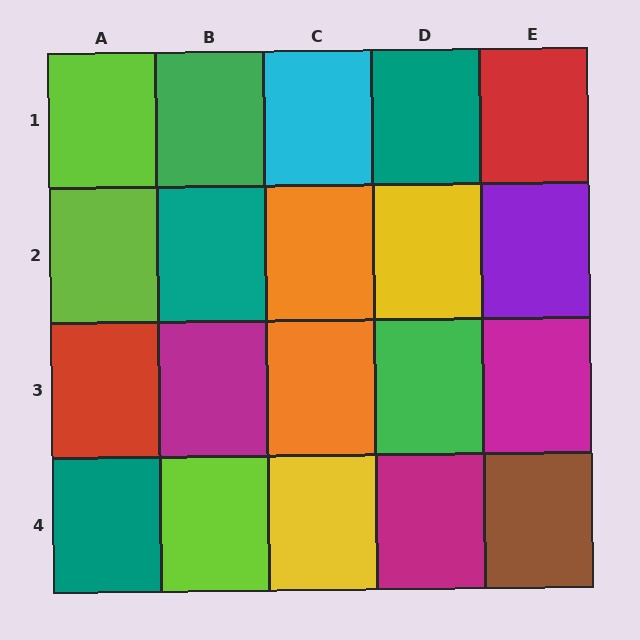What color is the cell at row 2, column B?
Teal.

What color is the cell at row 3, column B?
Magenta.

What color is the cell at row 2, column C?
Orange.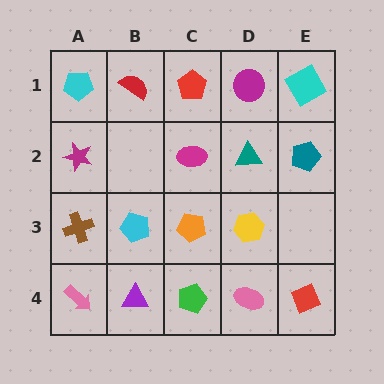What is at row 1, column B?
A red semicircle.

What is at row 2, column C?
A magenta ellipse.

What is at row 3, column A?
A brown cross.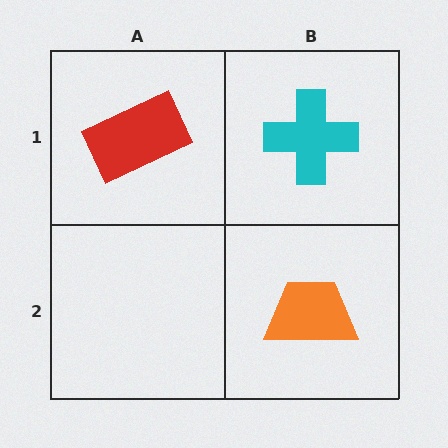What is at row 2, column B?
An orange trapezoid.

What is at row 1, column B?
A cyan cross.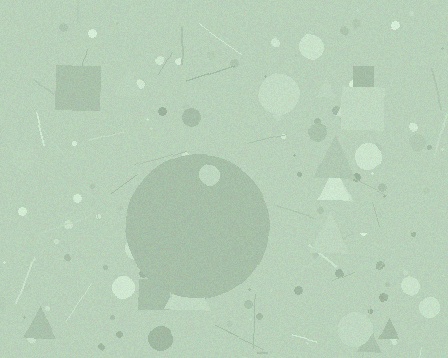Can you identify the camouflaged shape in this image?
The camouflaged shape is a circle.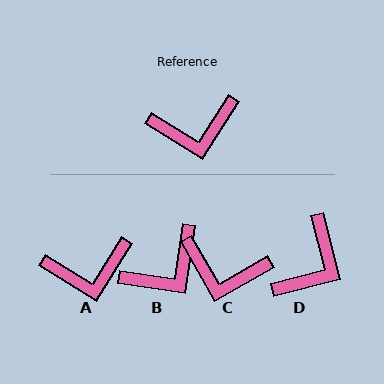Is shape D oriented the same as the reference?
No, it is off by about 47 degrees.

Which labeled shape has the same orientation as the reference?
A.